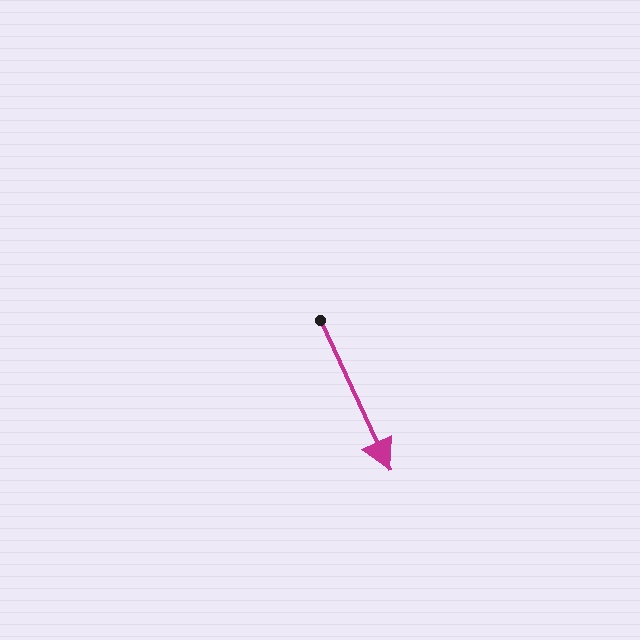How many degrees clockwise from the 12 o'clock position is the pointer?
Approximately 155 degrees.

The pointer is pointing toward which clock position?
Roughly 5 o'clock.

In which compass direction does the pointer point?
Southeast.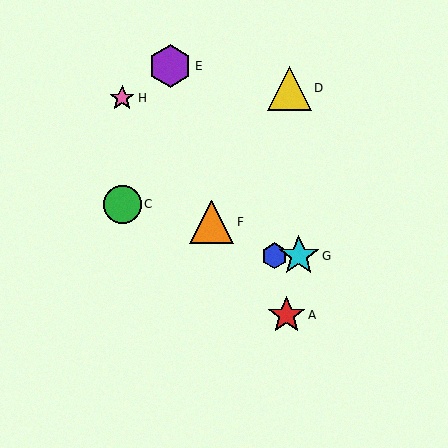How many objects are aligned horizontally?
2 objects (B, G) are aligned horizontally.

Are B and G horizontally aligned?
Yes, both are at y≈256.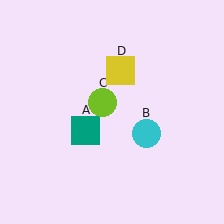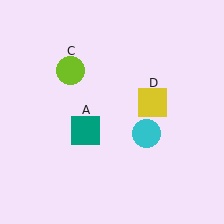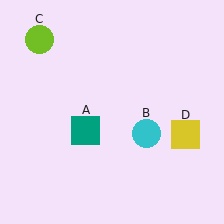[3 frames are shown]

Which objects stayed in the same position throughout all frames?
Teal square (object A) and cyan circle (object B) remained stationary.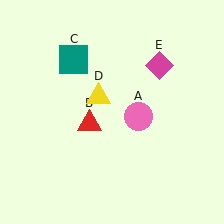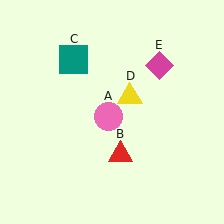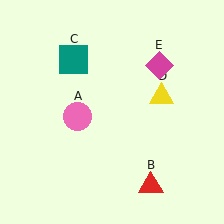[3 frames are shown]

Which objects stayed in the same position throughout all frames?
Teal square (object C) and magenta diamond (object E) remained stationary.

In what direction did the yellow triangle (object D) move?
The yellow triangle (object D) moved right.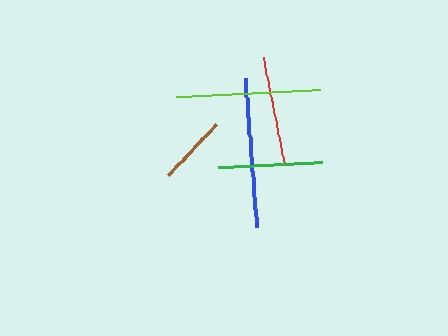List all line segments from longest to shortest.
From longest to shortest: blue, lime, red, green, brown.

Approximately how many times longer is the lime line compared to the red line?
The lime line is approximately 1.3 times the length of the red line.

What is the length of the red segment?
The red segment is approximately 110 pixels long.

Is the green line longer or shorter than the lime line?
The lime line is longer than the green line.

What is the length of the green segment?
The green segment is approximately 104 pixels long.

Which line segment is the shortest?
The brown line is the shortest at approximately 70 pixels.